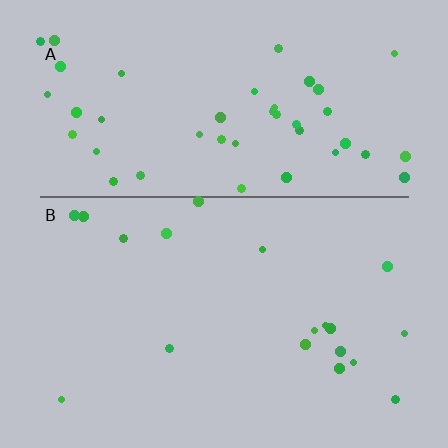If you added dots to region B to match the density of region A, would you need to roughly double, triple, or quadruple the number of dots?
Approximately triple.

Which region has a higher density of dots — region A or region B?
A (the top).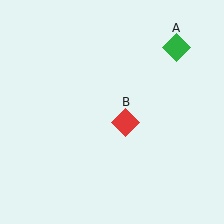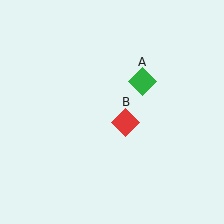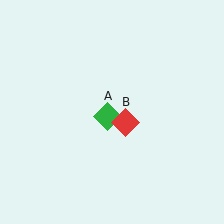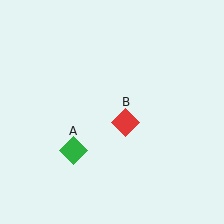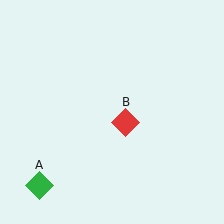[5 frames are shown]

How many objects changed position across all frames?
1 object changed position: green diamond (object A).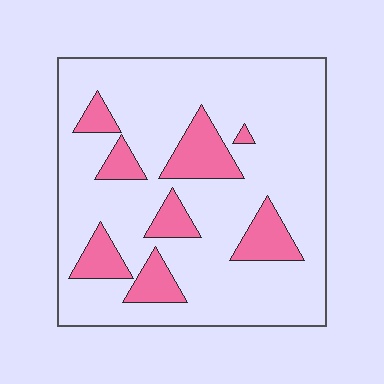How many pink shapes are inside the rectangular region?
8.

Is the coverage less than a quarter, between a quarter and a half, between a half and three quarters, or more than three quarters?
Less than a quarter.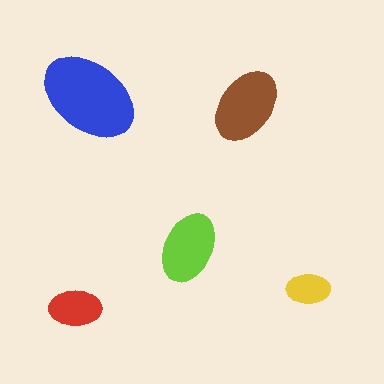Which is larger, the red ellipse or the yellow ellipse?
The red one.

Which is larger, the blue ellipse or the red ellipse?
The blue one.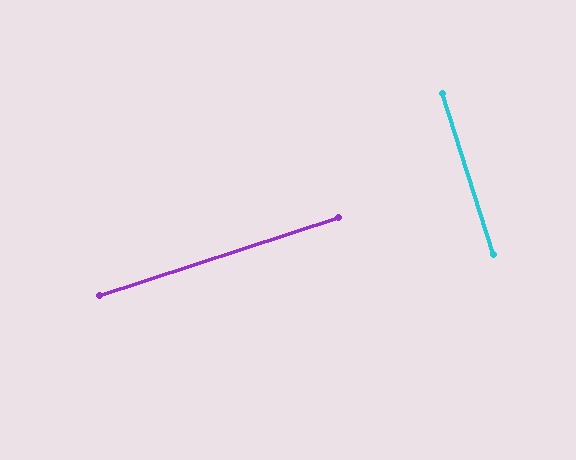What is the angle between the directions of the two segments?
Approximately 90 degrees.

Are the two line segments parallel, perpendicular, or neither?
Perpendicular — they meet at approximately 90°.